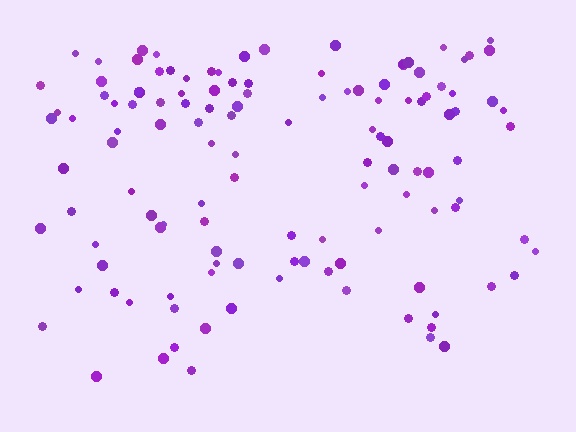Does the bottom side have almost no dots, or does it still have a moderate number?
Still a moderate number, just noticeably fewer than the top.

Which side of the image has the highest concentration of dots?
The top.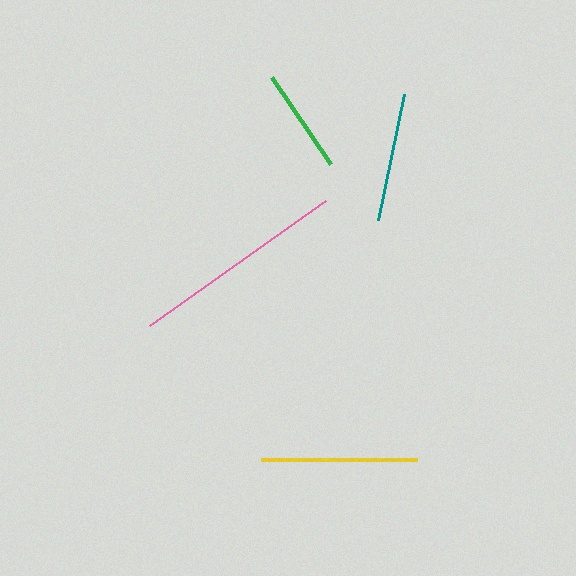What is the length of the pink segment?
The pink segment is approximately 216 pixels long.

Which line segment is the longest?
The pink line is the longest at approximately 216 pixels.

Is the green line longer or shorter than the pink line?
The pink line is longer than the green line.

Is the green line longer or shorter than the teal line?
The teal line is longer than the green line.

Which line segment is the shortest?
The green line is the shortest at approximately 106 pixels.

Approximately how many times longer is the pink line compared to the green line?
The pink line is approximately 2.0 times the length of the green line.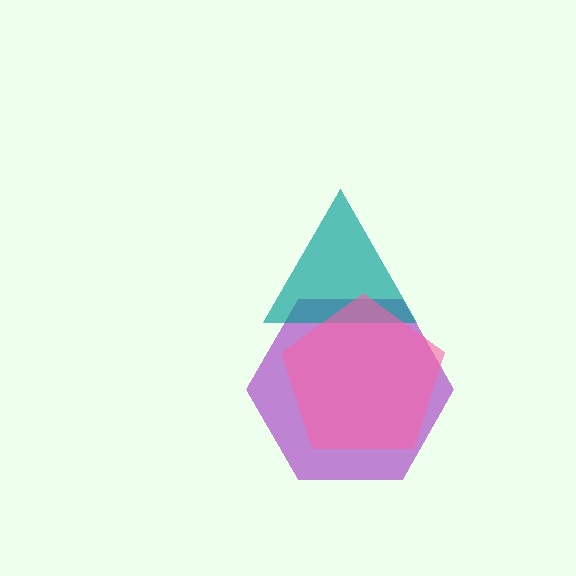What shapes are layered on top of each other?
The layered shapes are: a purple hexagon, a teal triangle, a pink pentagon.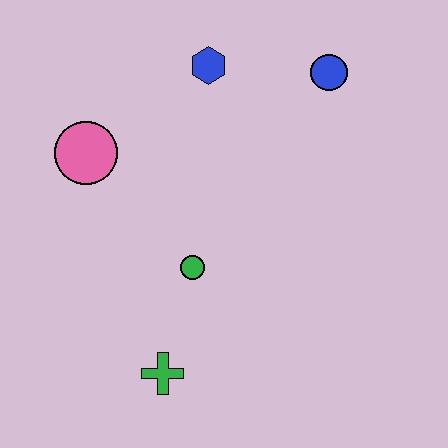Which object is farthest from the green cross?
The blue circle is farthest from the green cross.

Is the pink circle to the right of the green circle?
No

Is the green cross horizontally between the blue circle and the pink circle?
Yes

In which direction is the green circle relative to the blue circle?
The green circle is below the blue circle.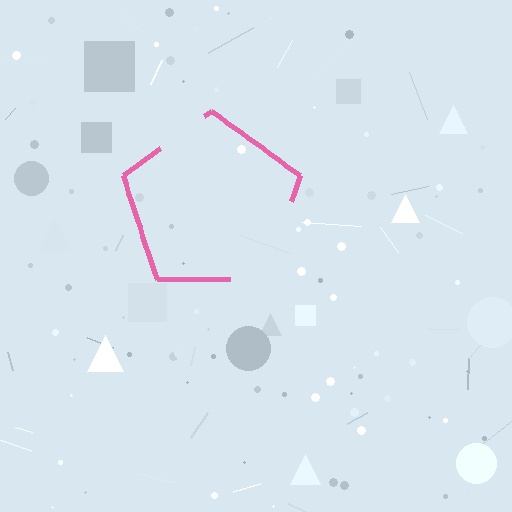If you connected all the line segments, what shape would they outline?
They would outline a pentagon.